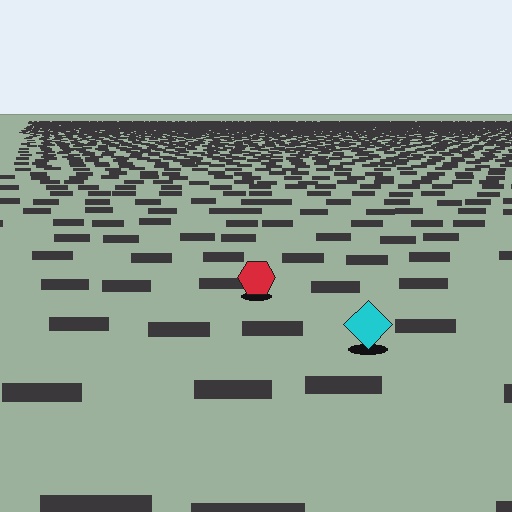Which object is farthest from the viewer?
The red hexagon is farthest from the viewer. It appears smaller and the ground texture around it is denser.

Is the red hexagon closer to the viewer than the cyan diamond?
No. The cyan diamond is closer — you can tell from the texture gradient: the ground texture is coarser near it.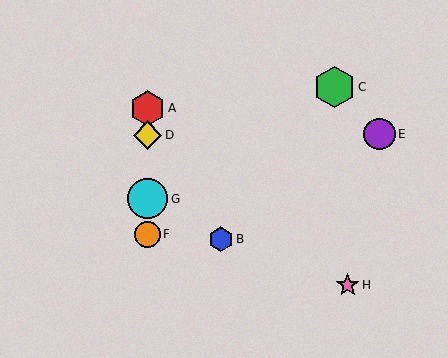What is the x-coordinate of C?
Object C is at x≈334.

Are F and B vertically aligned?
No, F is at x≈148 and B is at x≈221.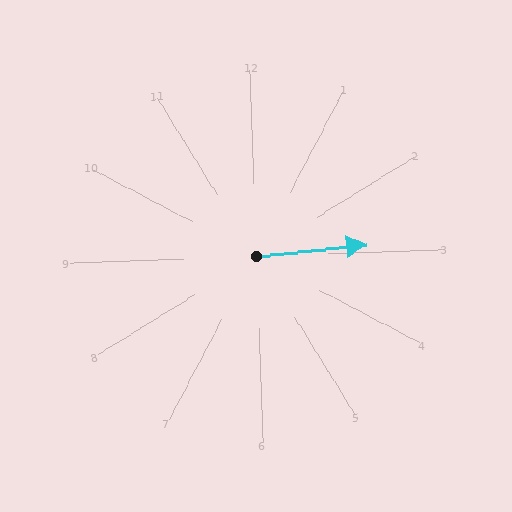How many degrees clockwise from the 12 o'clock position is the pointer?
Approximately 86 degrees.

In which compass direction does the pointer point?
East.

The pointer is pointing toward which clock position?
Roughly 3 o'clock.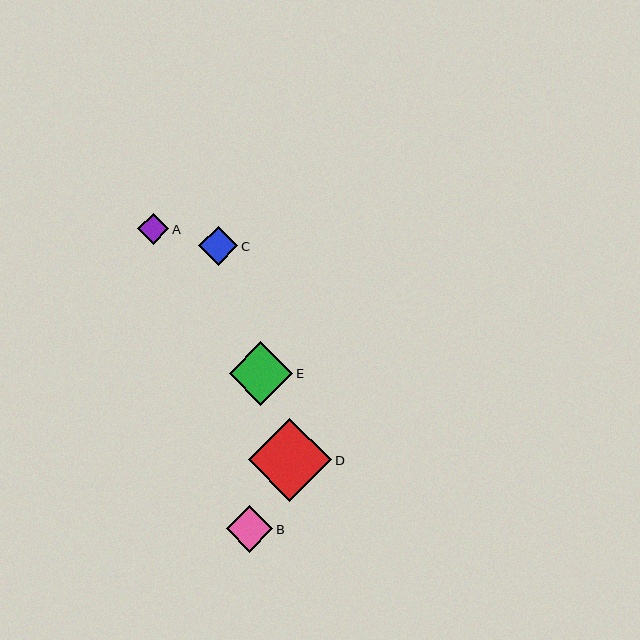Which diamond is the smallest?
Diamond A is the smallest with a size of approximately 31 pixels.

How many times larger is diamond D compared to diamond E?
Diamond D is approximately 1.3 times the size of diamond E.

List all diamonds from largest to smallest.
From largest to smallest: D, E, B, C, A.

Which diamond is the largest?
Diamond D is the largest with a size of approximately 83 pixels.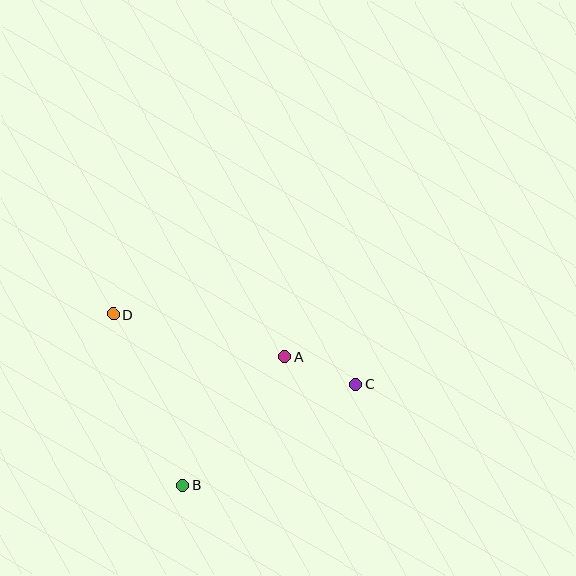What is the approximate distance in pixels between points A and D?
The distance between A and D is approximately 177 pixels.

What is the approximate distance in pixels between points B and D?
The distance between B and D is approximately 185 pixels.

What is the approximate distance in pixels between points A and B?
The distance between A and B is approximately 164 pixels.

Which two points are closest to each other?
Points A and C are closest to each other.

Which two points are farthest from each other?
Points C and D are farthest from each other.